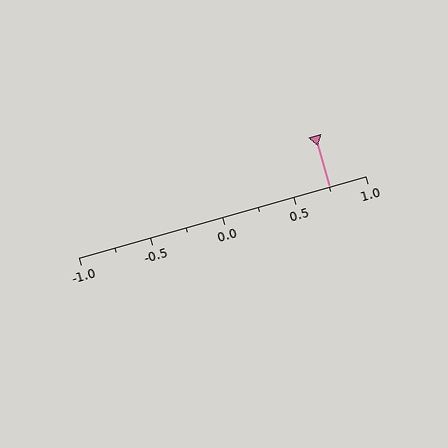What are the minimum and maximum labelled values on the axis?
The axis runs from -1.0 to 1.0.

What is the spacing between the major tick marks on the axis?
The major ticks are spaced 0.5 apart.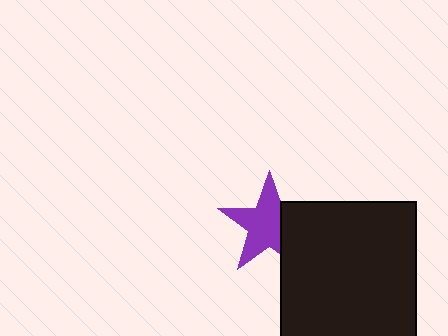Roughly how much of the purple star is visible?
Most of it is visible (roughly 68%).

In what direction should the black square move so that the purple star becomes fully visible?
The black square should move right. That is the shortest direction to clear the overlap and leave the purple star fully visible.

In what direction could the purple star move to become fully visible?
The purple star could move left. That would shift it out from behind the black square entirely.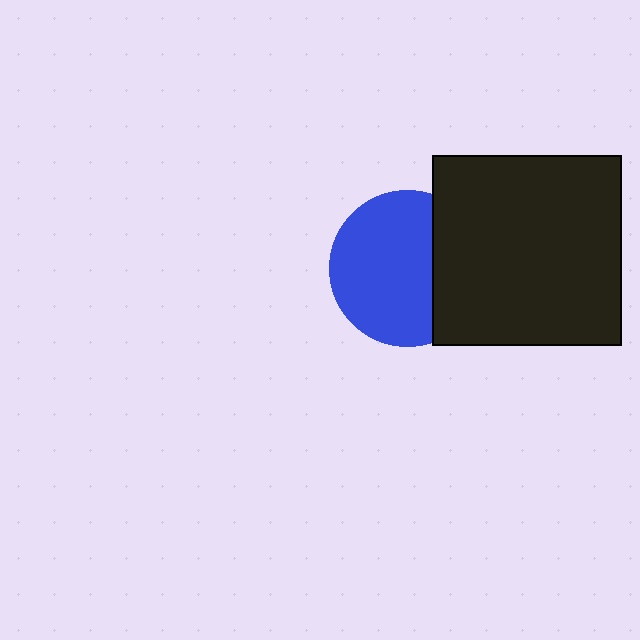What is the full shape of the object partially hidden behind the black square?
The partially hidden object is a blue circle.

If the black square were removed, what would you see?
You would see the complete blue circle.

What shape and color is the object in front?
The object in front is a black square.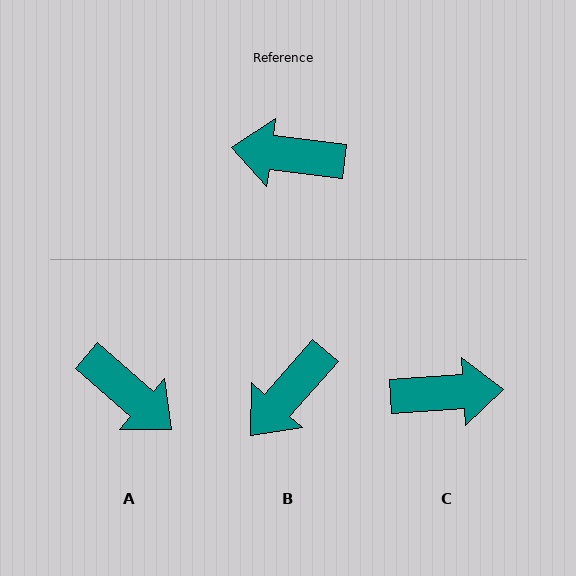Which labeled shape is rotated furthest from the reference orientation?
C, about 169 degrees away.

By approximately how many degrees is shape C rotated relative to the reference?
Approximately 169 degrees clockwise.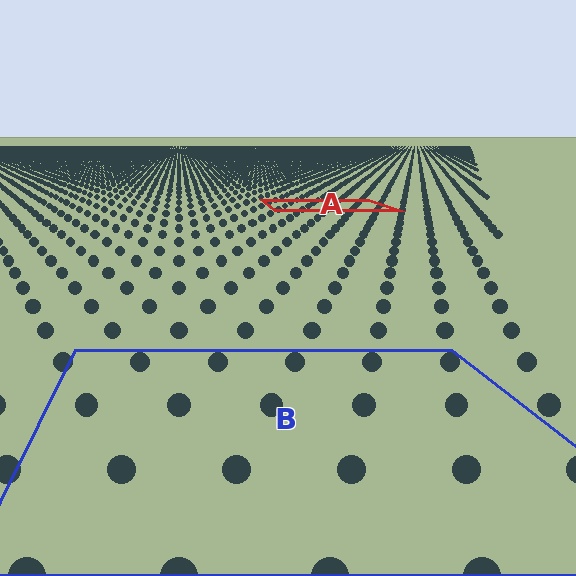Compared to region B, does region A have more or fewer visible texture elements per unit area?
Region A has more texture elements per unit area — they are packed more densely because it is farther away.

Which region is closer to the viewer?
Region B is closer. The texture elements there are larger and more spread out.